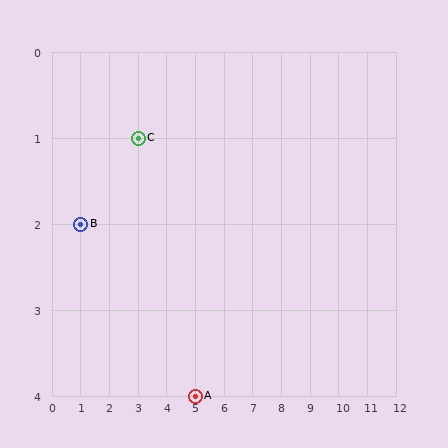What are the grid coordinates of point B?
Point B is at grid coordinates (1, 2).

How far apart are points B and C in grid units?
Points B and C are 2 columns and 1 row apart (about 2.2 grid units diagonally).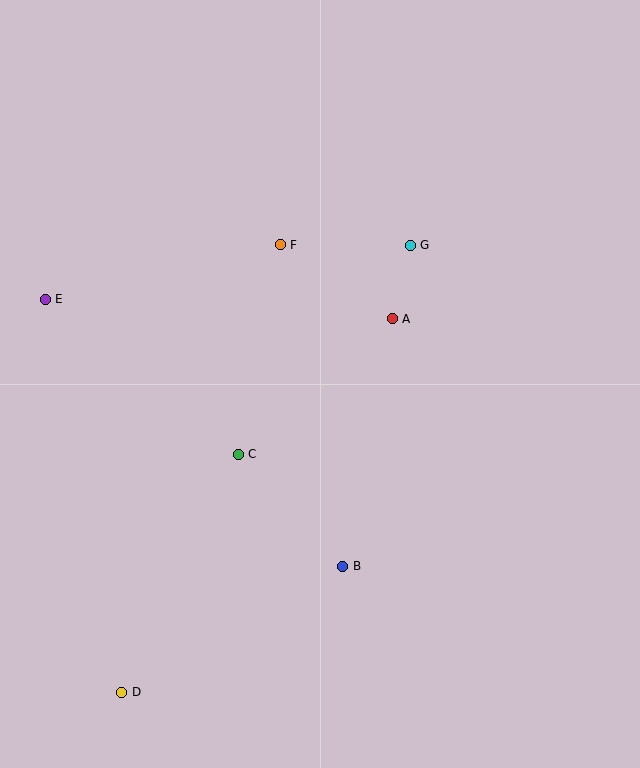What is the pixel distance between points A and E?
The distance between A and E is 347 pixels.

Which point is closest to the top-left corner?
Point E is closest to the top-left corner.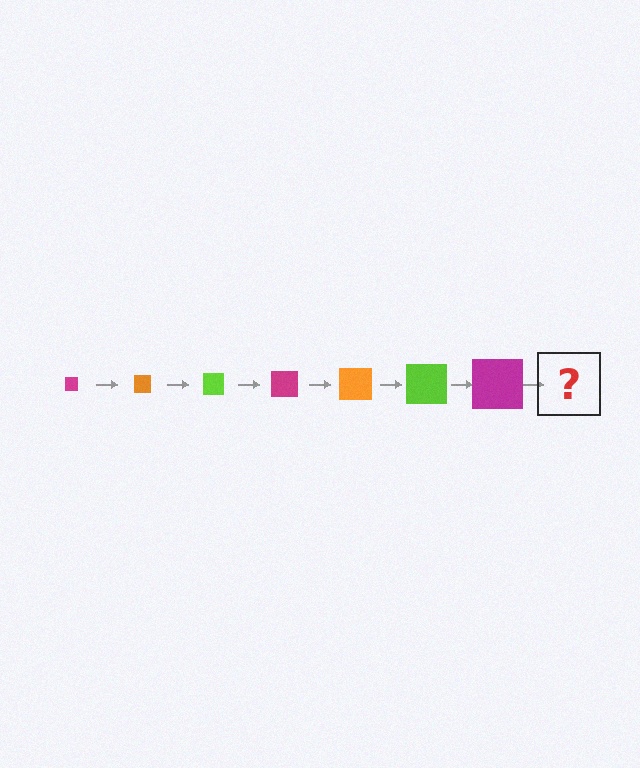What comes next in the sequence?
The next element should be an orange square, larger than the previous one.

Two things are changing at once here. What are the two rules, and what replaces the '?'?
The two rules are that the square grows larger each step and the color cycles through magenta, orange, and lime. The '?' should be an orange square, larger than the previous one.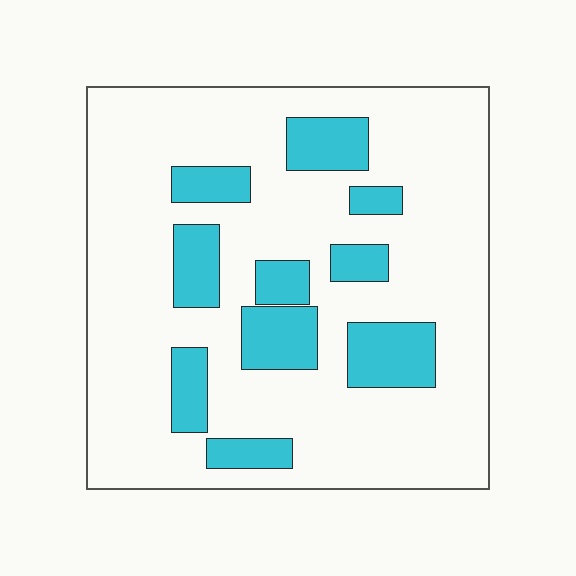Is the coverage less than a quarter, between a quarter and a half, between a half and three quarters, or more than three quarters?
Less than a quarter.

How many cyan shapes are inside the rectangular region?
10.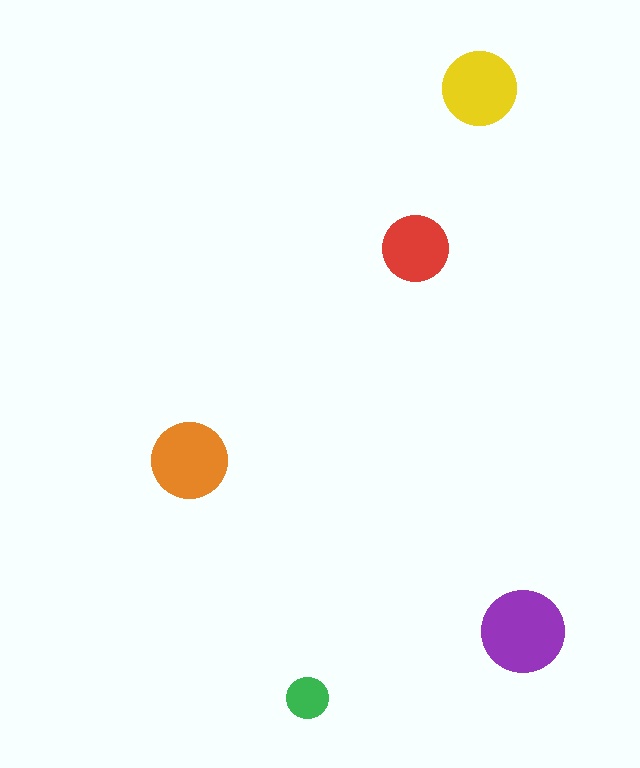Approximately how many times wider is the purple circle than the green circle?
About 2 times wider.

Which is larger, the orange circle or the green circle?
The orange one.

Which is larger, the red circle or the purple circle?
The purple one.